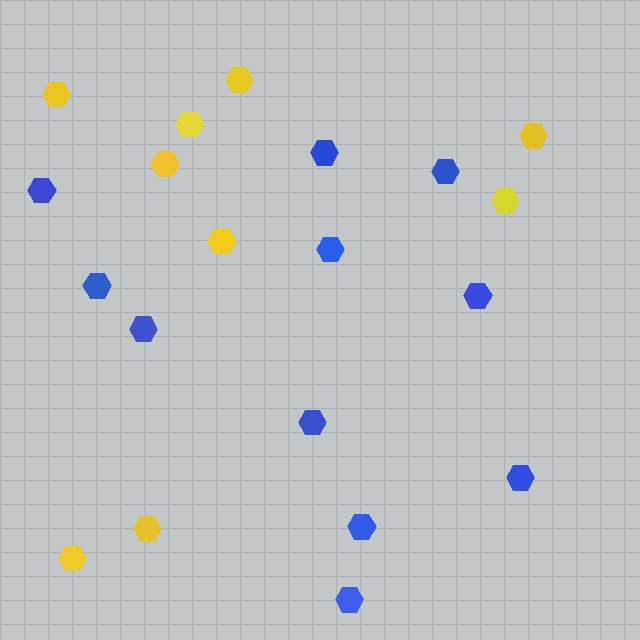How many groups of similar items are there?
There are 2 groups: one group of yellow hexagons (9) and one group of blue hexagons (11).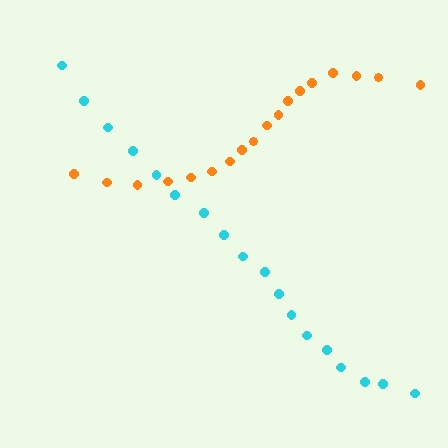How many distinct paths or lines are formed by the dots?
There are 2 distinct paths.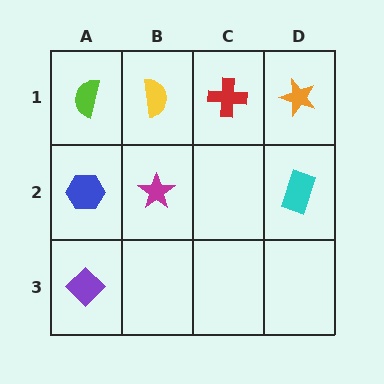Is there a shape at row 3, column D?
No, that cell is empty.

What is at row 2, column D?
A cyan rectangle.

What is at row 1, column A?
A lime semicircle.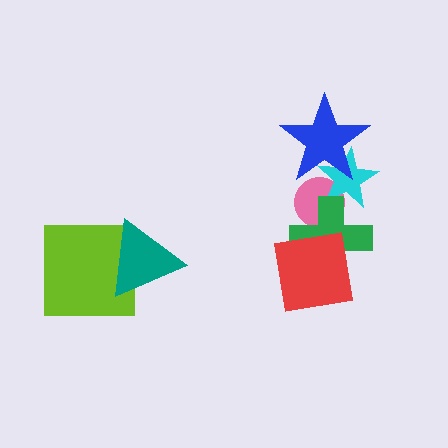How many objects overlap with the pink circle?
3 objects overlap with the pink circle.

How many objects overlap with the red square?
1 object overlaps with the red square.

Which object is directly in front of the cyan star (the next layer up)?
The green cross is directly in front of the cyan star.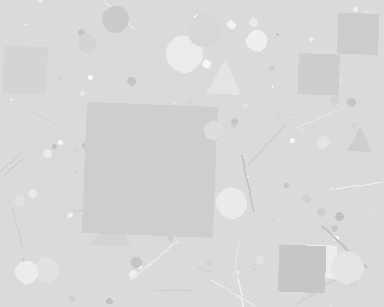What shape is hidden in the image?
A square is hidden in the image.